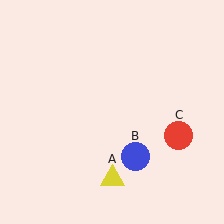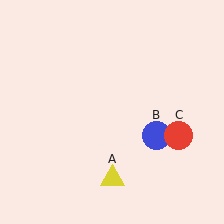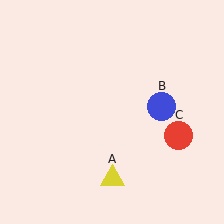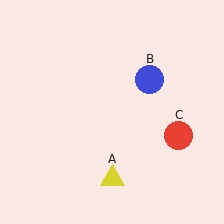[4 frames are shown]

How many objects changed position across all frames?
1 object changed position: blue circle (object B).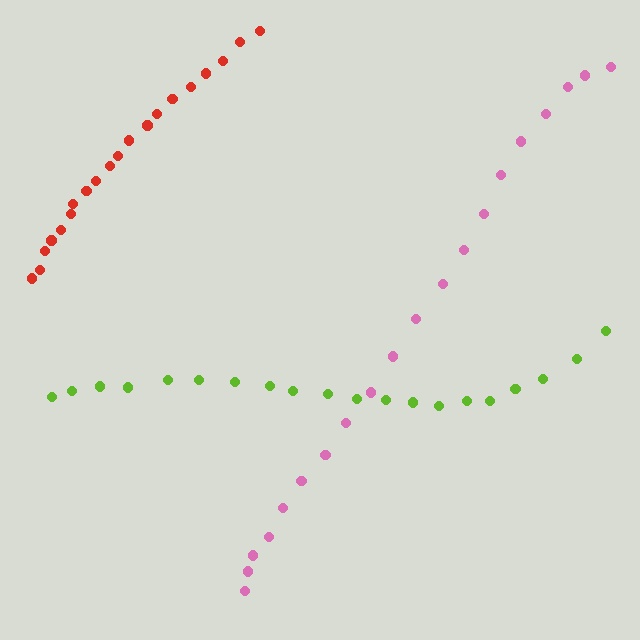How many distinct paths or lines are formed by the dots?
There are 3 distinct paths.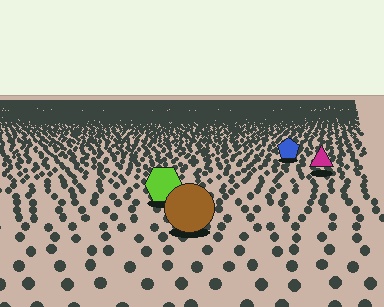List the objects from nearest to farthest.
From nearest to farthest: the brown circle, the lime hexagon, the magenta triangle, the blue pentagon.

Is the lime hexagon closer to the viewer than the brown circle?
No. The brown circle is closer — you can tell from the texture gradient: the ground texture is coarser near it.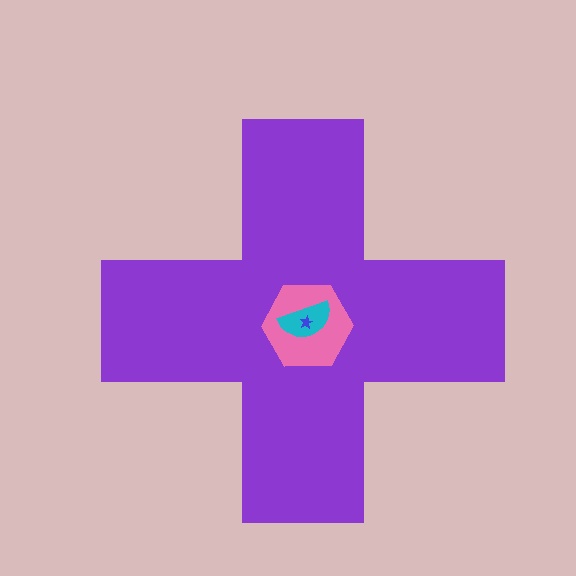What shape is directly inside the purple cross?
The pink hexagon.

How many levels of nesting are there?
4.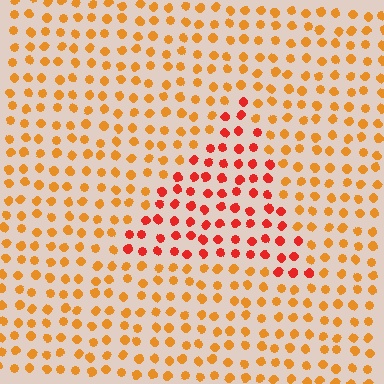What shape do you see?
I see a triangle.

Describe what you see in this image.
The image is filled with small orange elements in a uniform arrangement. A triangle-shaped region is visible where the elements are tinted to a slightly different hue, forming a subtle color boundary.